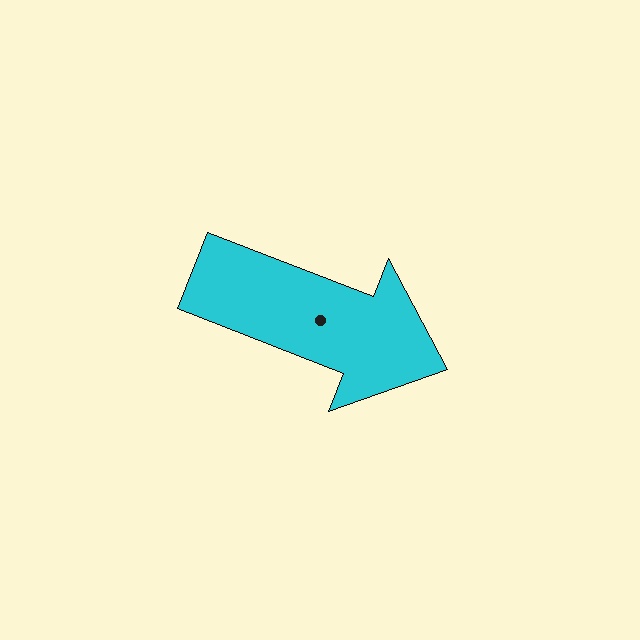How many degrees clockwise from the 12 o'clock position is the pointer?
Approximately 111 degrees.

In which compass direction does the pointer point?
East.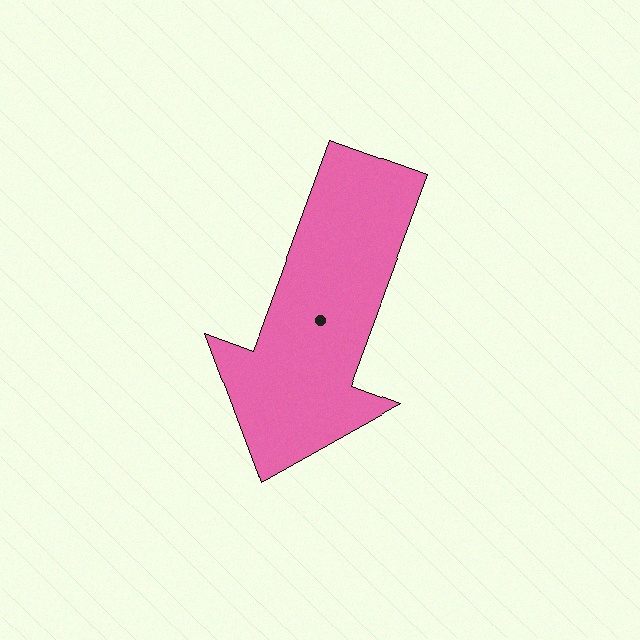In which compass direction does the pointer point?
South.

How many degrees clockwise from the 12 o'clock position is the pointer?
Approximately 200 degrees.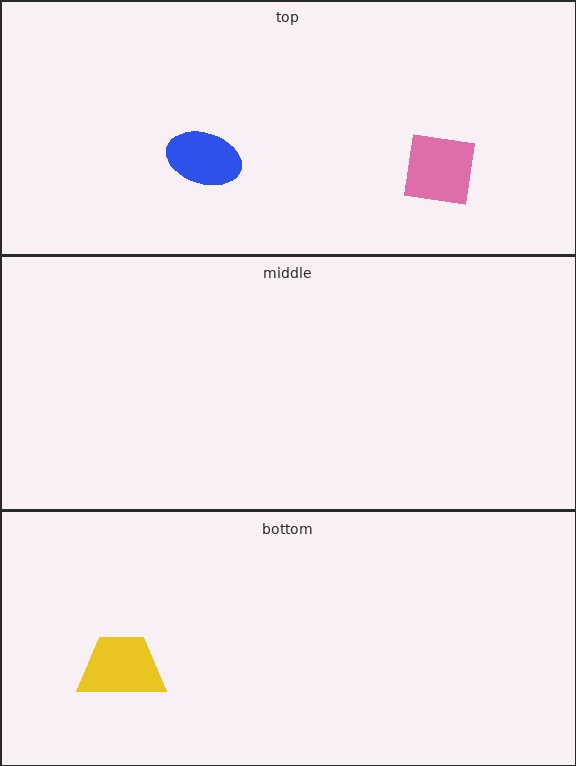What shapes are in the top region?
The blue ellipse, the pink square.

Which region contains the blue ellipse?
The top region.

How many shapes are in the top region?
2.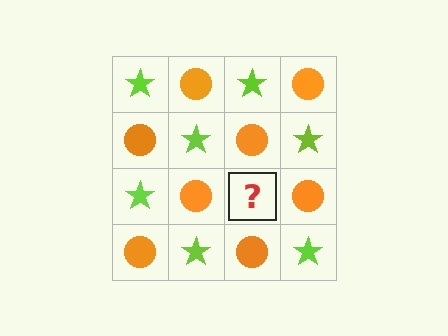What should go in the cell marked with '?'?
The missing cell should contain a lime star.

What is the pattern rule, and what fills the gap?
The rule is that it alternates lime star and orange circle in a checkerboard pattern. The gap should be filled with a lime star.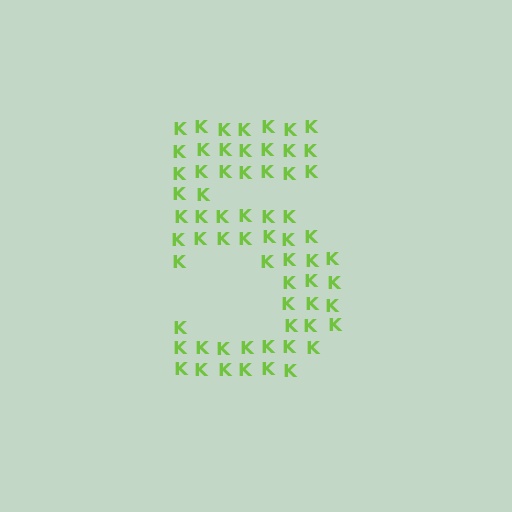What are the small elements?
The small elements are letter K's.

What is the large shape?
The large shape is the digit 5.